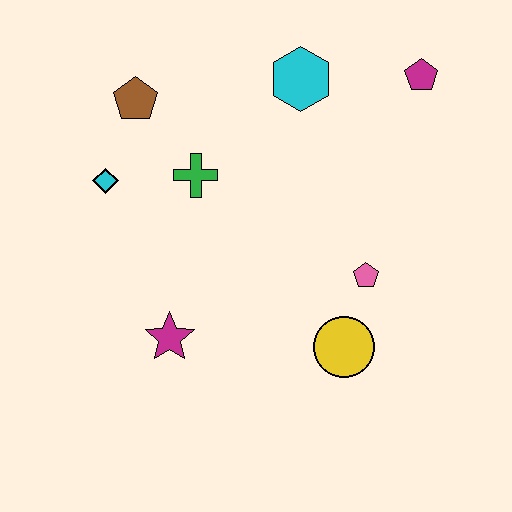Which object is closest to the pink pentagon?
The yellow circle is closest to the pink pentagon.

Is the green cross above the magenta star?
Yes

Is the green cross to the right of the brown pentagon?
Yes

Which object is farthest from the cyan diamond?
The magenta pentagon is farthest from the cyan diamond.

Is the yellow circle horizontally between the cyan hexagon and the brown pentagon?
No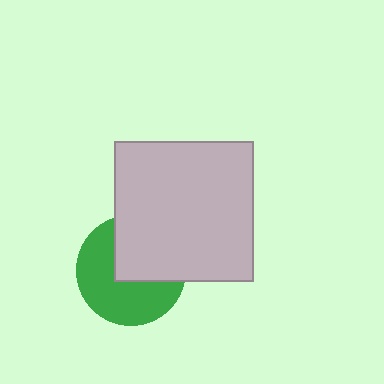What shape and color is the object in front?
The object in front is a light gray square.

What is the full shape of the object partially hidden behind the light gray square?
The partially hidden object is a green circle.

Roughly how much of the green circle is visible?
About half of it is visible (roughly 57%).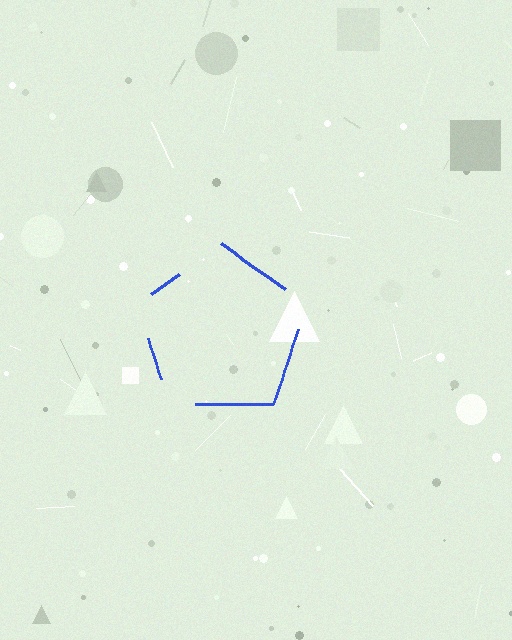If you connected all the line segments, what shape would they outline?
They would outline a pentagon.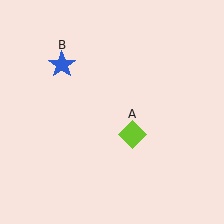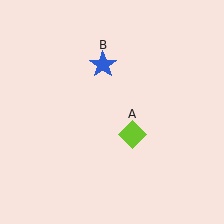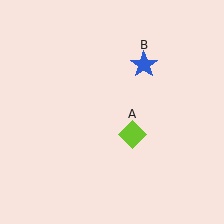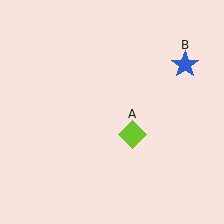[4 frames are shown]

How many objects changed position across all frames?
1 object changed position: blue star (object B).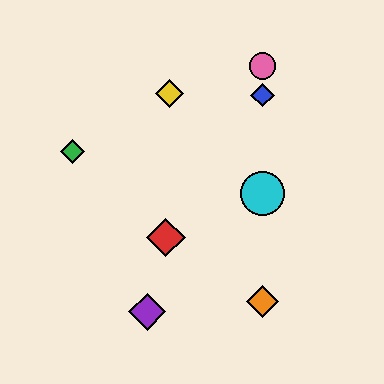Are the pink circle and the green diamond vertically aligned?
No, the pink circle is at x≈263 and the green diamond is at x≈72.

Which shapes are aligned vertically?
The blue diamond, the orange diamond, the cyan circle, the pink circle are aligned vertically.